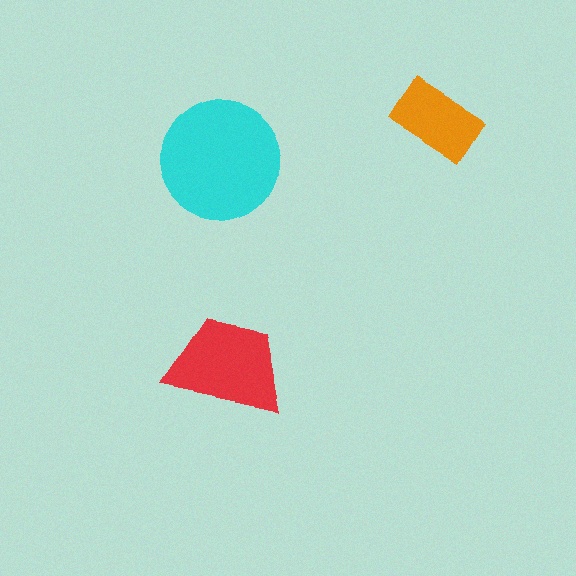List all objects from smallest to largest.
The orange rectangle, the red trapezoid, the cyan circle.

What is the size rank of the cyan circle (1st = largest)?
1st.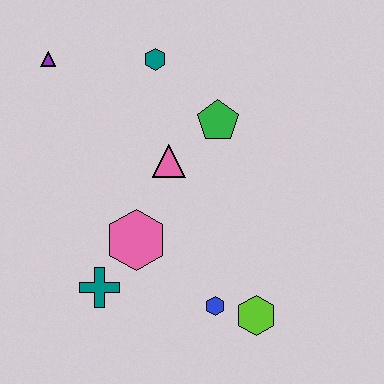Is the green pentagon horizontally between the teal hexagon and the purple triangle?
No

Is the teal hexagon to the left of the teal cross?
No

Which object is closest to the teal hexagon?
The green pentagon is closest to the teal hexagon.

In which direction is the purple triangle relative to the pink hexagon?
The purple triangle is above the pink hexagon.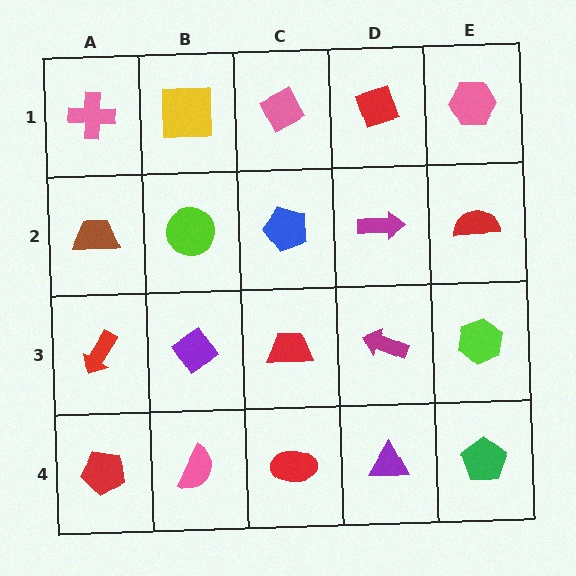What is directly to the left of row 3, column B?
A red arrow.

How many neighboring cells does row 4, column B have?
3.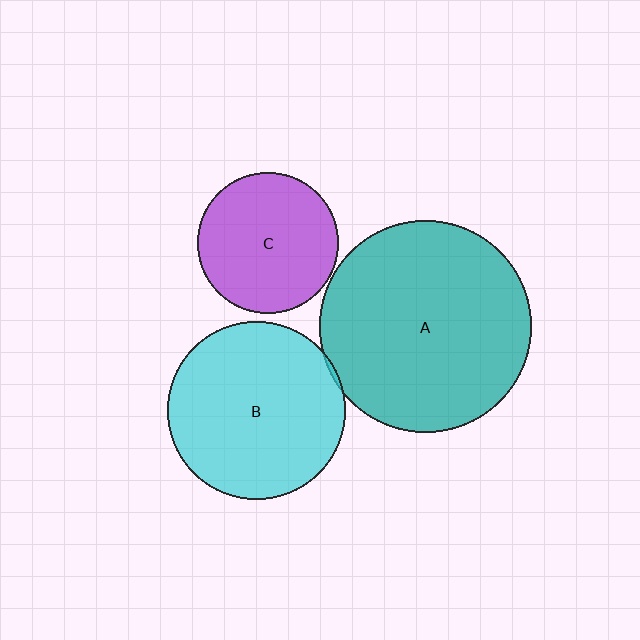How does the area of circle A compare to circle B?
Approximately 1.4 times.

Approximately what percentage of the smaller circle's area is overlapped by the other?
Approximately 5%.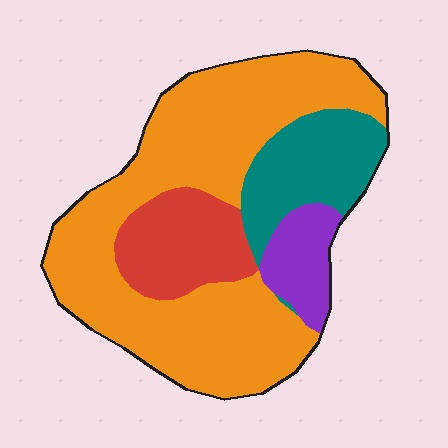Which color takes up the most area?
Orange, at roughly 60%.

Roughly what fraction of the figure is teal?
Teal takes up about one sixth (1/6) of the figure.